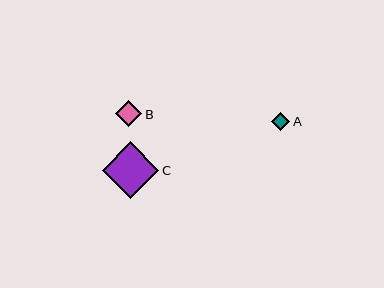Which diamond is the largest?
Diamond C is the largest with a size of approximately 57 pixels.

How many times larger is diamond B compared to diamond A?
Diamond B is approximately 1.4 times the size of diamond A.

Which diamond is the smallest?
Diamond A is the smallest with a size of approximately 18 pixels.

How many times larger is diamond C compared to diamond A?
Diamond C is approximately 3.2 times the size of diamond A.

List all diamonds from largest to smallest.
From largest to smallest: C, B, A.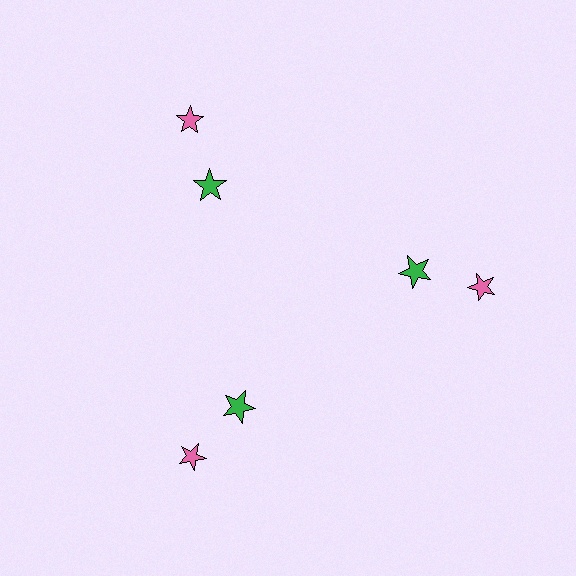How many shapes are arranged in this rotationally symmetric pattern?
There are 6 shapes, arranged in 3 groups of 2.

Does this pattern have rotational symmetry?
Yes, this pattern has 3-fold rotational symmetry. It looks the same after rotating 120 degrees around the center.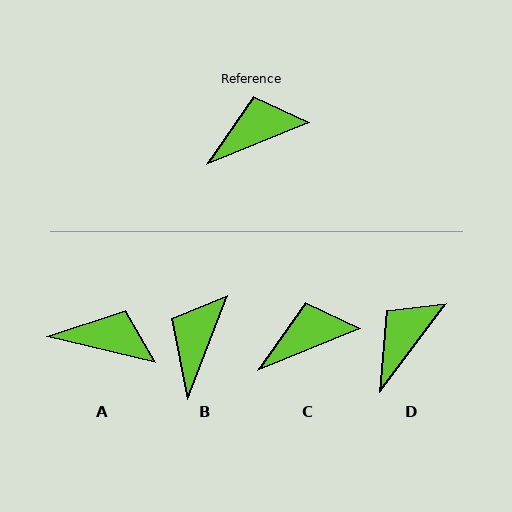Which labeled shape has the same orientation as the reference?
C.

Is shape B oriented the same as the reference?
No, it is off by about 47 degrees.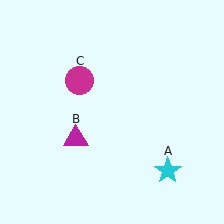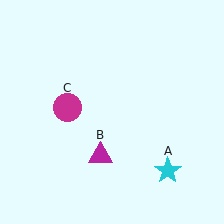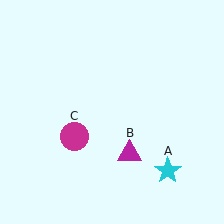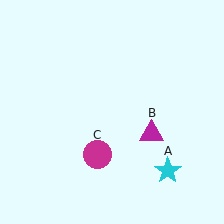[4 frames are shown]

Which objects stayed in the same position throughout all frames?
Cyan star (object A) remained stationary.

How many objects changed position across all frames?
2 objects changed position: magenta triangle (object B), magenta circle (object C).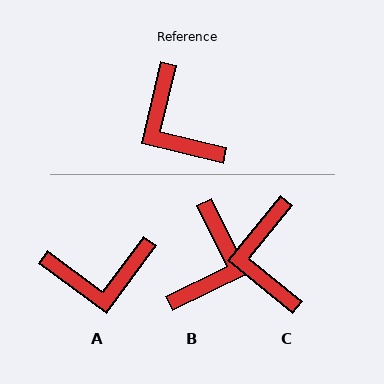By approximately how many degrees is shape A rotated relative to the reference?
Approximately 67 degrees counter-clockwise.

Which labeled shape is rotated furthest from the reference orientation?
B, about 130 degrees away.